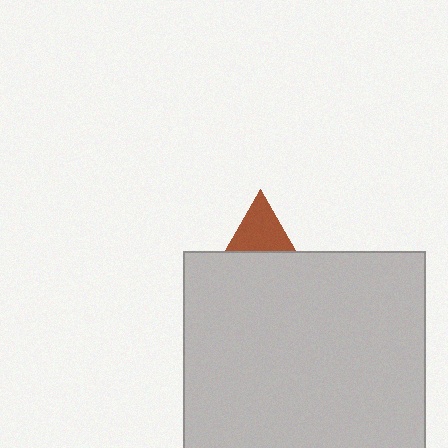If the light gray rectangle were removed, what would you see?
You would see the complete brown triangle.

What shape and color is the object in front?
The object in front is a light gray rectangle.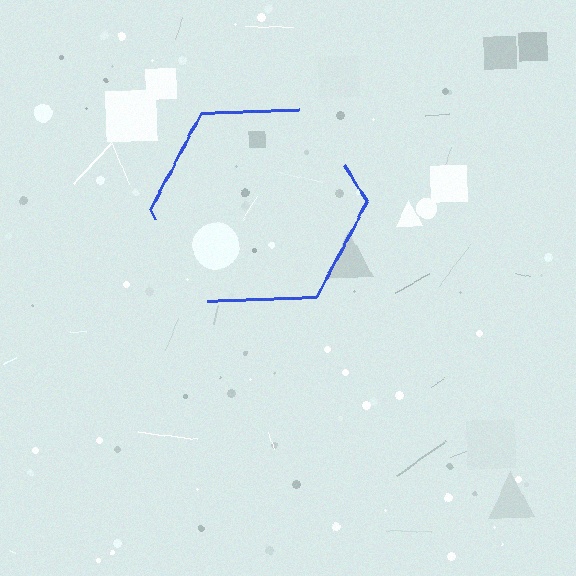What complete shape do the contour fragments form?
The contour fragments form a hexagon.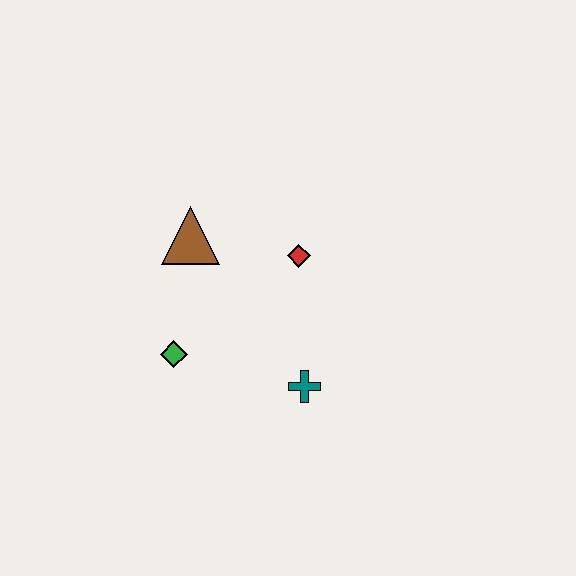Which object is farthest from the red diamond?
The green diamond is farthest from the red diamond.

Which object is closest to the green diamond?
The brown triangle is closest to the green diamond.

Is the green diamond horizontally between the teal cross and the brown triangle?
No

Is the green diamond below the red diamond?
Yes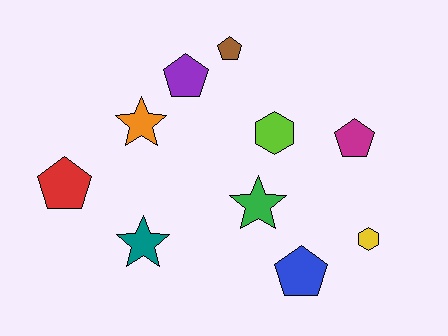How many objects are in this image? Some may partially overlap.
There are 10 objects.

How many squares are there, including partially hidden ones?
There are no squares.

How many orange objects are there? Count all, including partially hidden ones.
There is 1 orange object.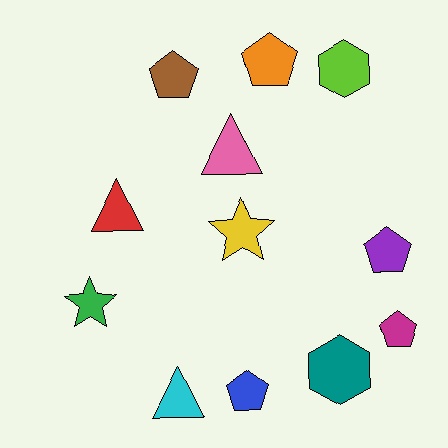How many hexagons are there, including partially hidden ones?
There are 2 hexagons.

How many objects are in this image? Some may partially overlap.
There are 12 objects.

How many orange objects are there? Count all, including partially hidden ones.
There is 1 orange object.